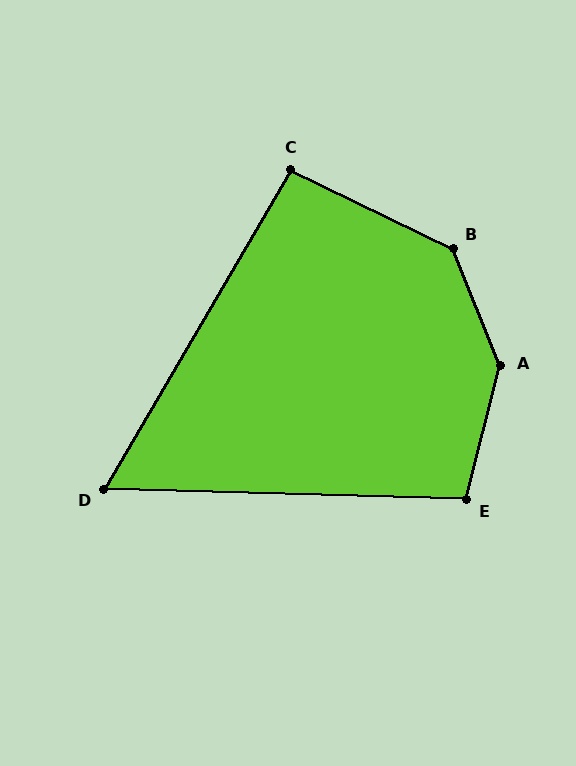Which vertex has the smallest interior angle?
D, at approximately 61 degrees.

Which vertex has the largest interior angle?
A, at approximately 144 degrees.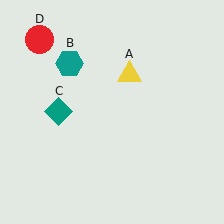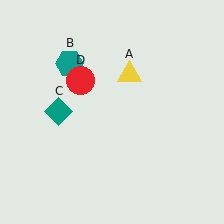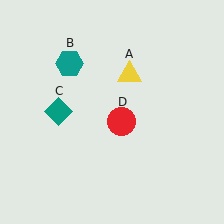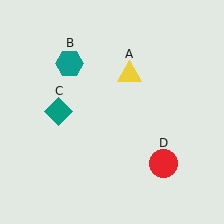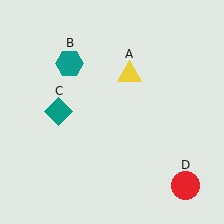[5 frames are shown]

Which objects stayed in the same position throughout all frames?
Yellow triangle (object A) and teal hexagon (object B) and teal diamond (object C) remained stationary.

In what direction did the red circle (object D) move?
The red circle (object D) moved down and to the right.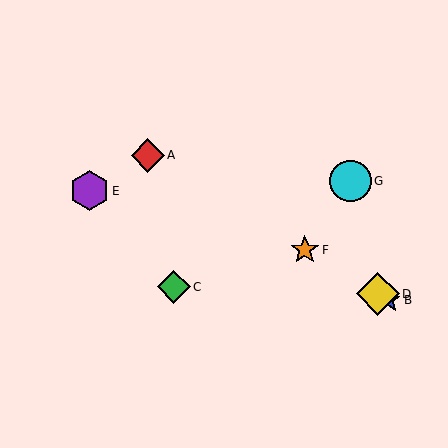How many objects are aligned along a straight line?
4 objects (A, B, D, F) are aligned along a straight line.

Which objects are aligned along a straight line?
Objects A, B, D, F are aligned along a straight line.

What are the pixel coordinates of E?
Object E is at (89, 191).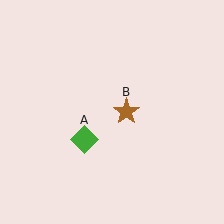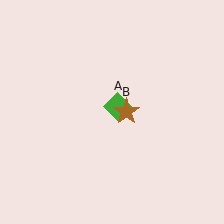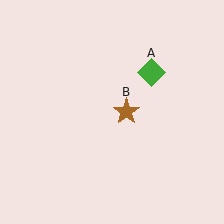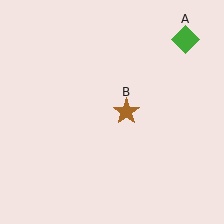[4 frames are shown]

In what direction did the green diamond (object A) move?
The green diamond (object A) moved up and to the right.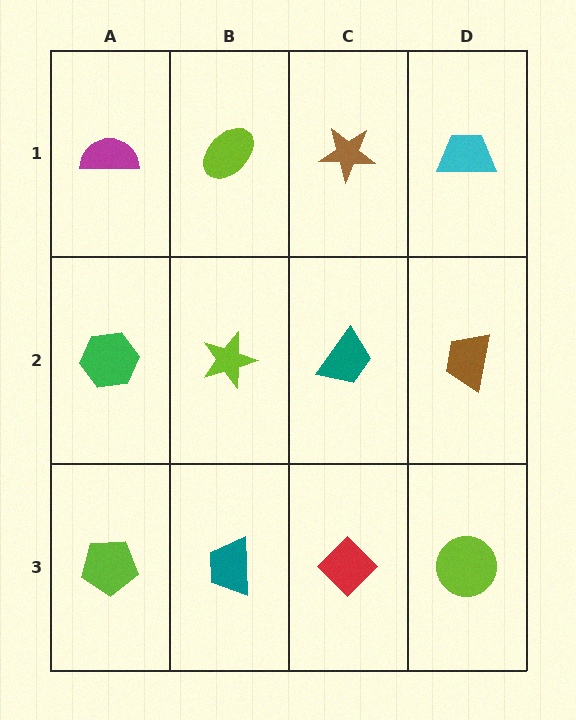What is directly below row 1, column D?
A brown trapezoid.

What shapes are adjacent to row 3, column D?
A brown trapezoid (row 2, column D), a red diamond (row 3, column C).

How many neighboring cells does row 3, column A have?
2.